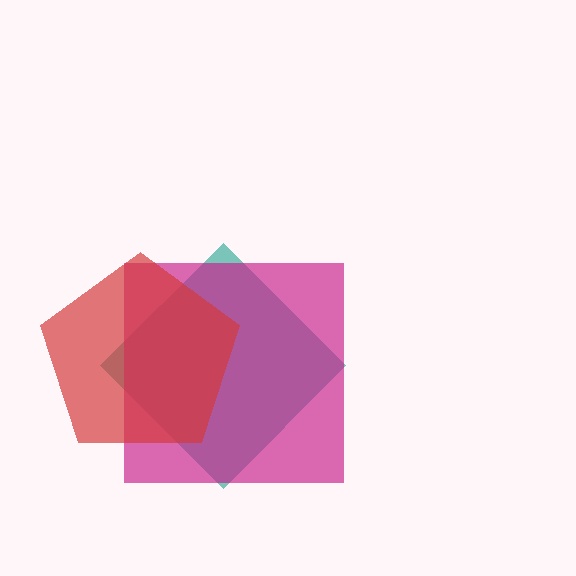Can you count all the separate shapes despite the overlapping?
Yes, there are 3 separate shapes.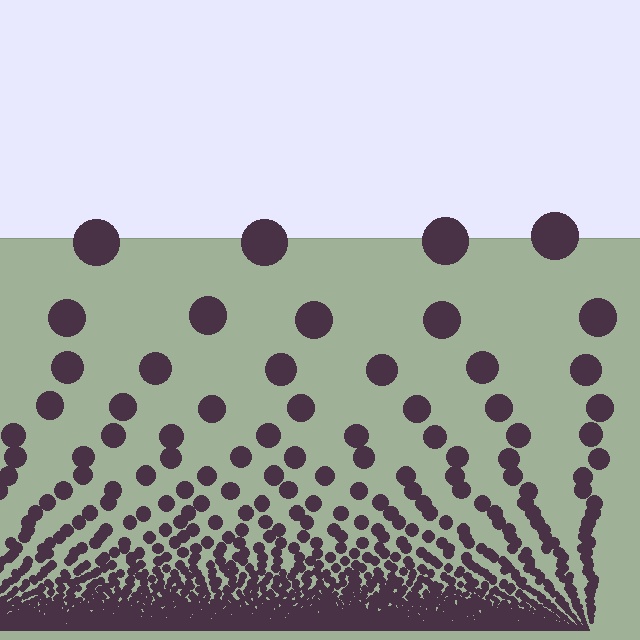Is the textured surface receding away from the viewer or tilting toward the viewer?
The surface appears to tilt toward the viewer. Texture elements get larger and sparser toward the top.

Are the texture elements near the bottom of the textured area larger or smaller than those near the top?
Smaller. The gradient is inverted — elements near the bottom are smaller and denser.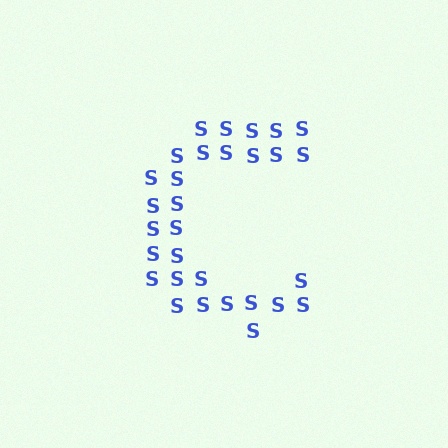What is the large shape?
The large shape is the letter C.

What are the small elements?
The small elements are letter S's.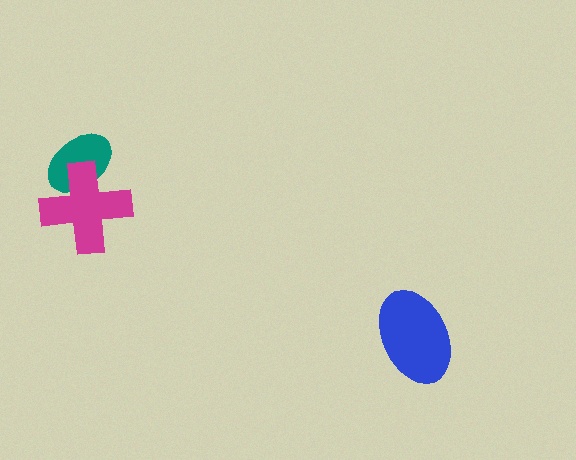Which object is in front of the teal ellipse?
The magenta cross is in front of the teal ellipse.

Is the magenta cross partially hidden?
No, no other shape covers it.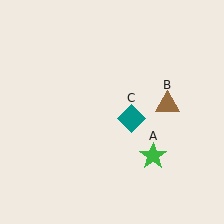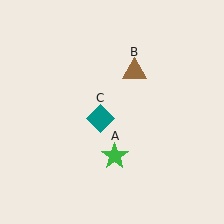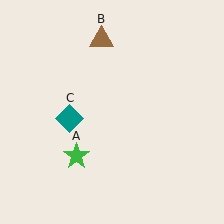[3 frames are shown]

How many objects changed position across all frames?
3 objects changed position: green star (object A), brown triangle (object B), teal diamond (object C).